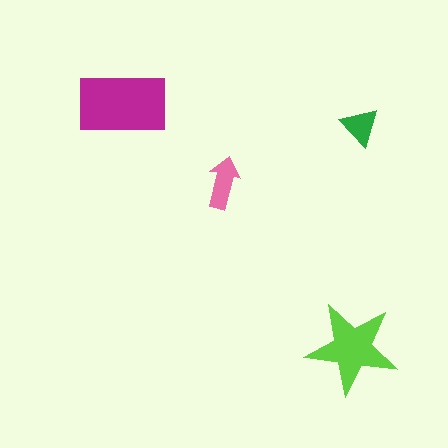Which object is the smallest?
The green triangle.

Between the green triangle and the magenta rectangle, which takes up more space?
The magenta rectangle.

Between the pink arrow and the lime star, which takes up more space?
The lime star.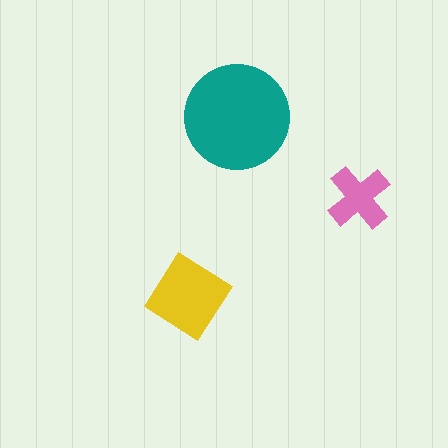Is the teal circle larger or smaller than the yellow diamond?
Larger.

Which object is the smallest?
The pink cross.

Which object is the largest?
The teal circle.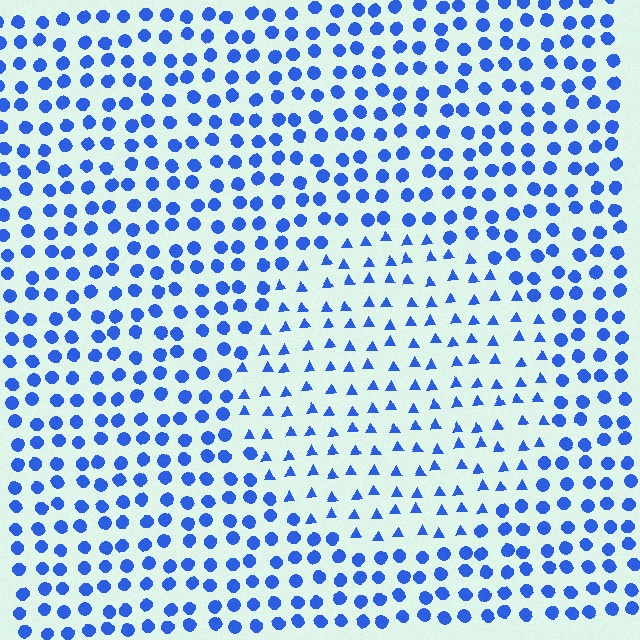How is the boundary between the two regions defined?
The boundary is defined by a change in element shape: triangles inside vs. circles outside. All elements share the same color and spacing.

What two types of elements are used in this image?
The image uses triangles inside the circle region and circles outside it.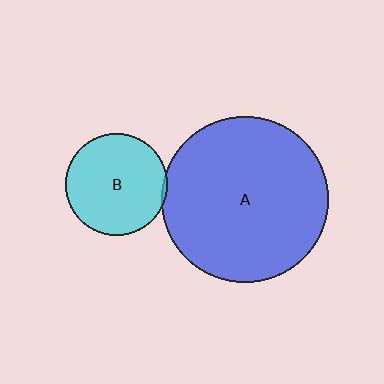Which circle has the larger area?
Circle A (blue).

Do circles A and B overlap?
Yes.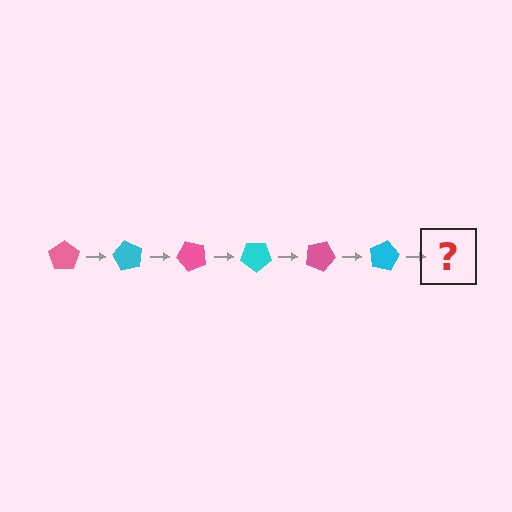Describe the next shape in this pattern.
It should be a pink pentagon, rotated 360 degrees from the start.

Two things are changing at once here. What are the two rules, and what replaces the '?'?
The two rules are that it rotates 60 degrees each step and the color cycles through pink and cyan. The '?' should be a pink pentagon, rotated 360 degrees from the start.